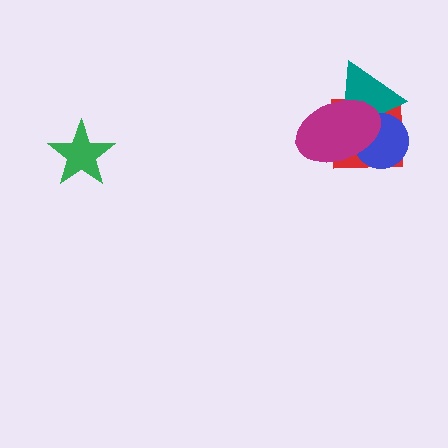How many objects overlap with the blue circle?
3 objects overlap with the blue circle.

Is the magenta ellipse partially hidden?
No, no other shape covers it.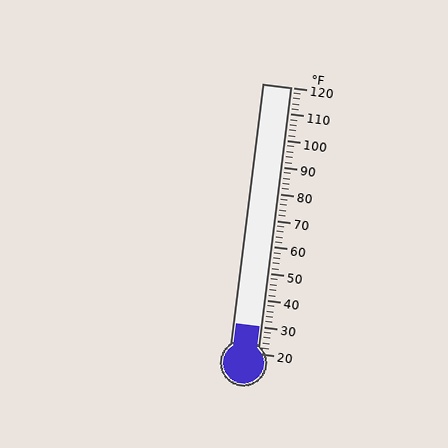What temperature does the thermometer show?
The thermometer shows approximately 30°F.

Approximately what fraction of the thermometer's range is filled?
The thermometer is filled to approximately 10% of its range.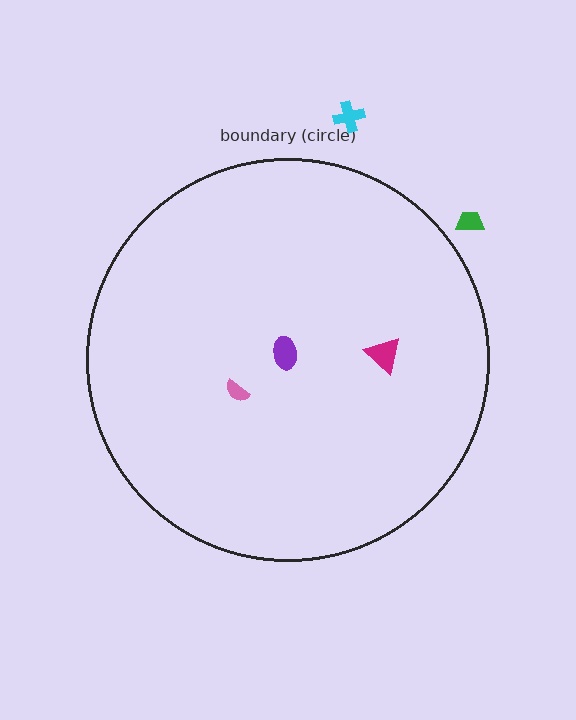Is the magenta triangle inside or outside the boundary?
Inside.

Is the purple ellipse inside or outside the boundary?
Inside.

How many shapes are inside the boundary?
3 inside, 2 outside.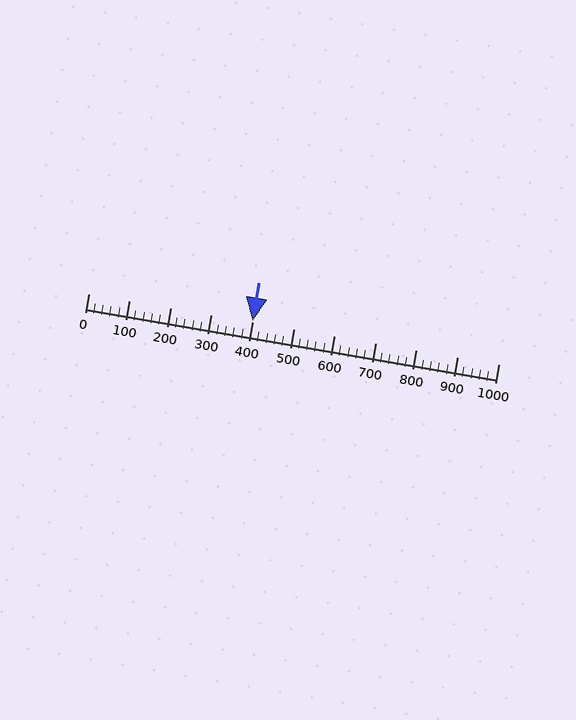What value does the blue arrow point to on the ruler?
The blue arrow points to approximately 400.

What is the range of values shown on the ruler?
The ruler shows values from 0 to 1000.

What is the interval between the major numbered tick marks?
The major tick marks are spaced 100 units apart.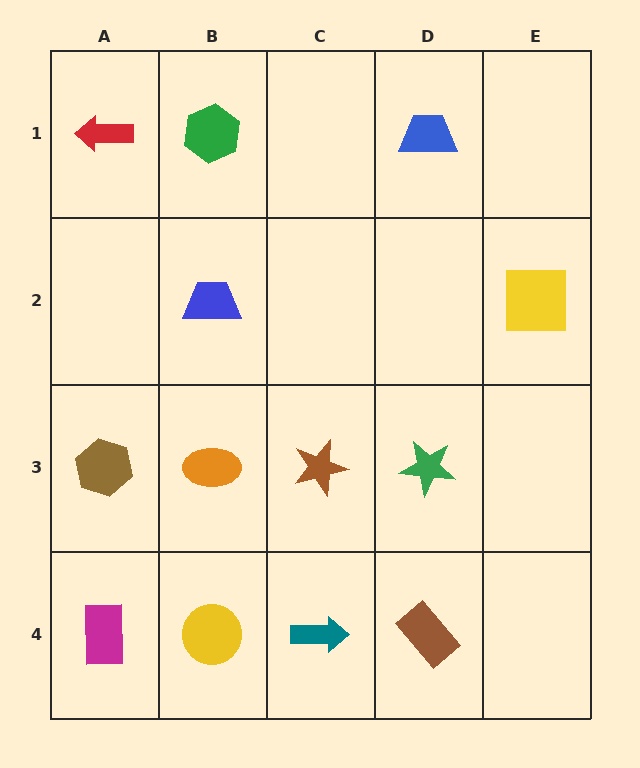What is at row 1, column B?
A green hexagon.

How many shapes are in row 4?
4 shapes.